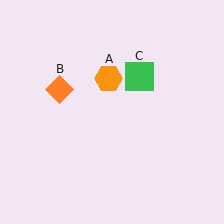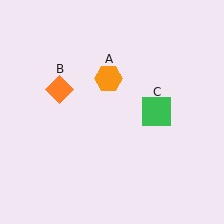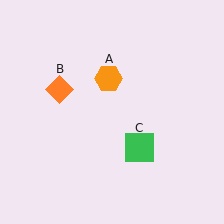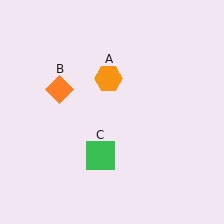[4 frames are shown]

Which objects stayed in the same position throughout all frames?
Orange hexagon (object A) and orange diamond (object B) remained stationary.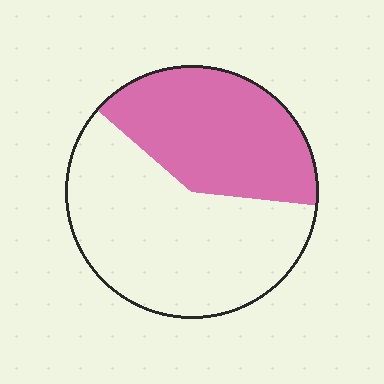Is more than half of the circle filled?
No.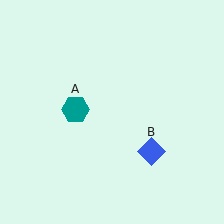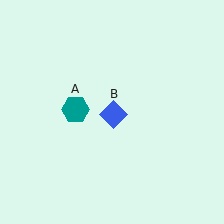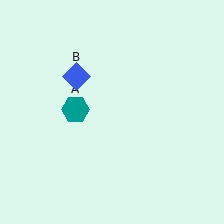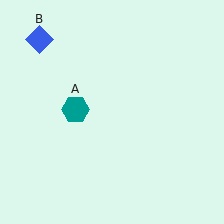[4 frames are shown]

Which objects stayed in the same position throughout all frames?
Teal hexagon (object A) remained stationary.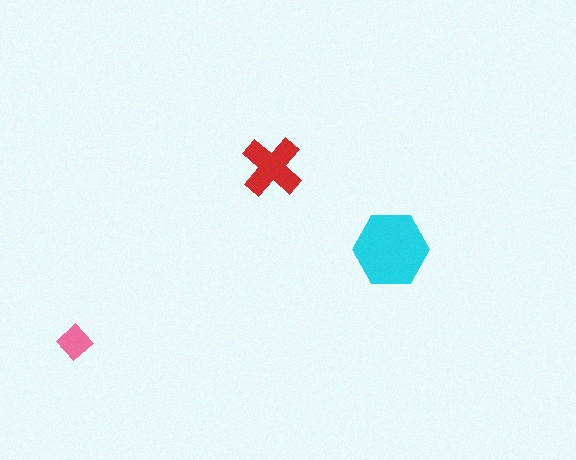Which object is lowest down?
The pink diamond is bottommost.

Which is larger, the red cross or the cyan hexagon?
The cyan hexagon.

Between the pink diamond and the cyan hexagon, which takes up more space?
The cyan hexagon.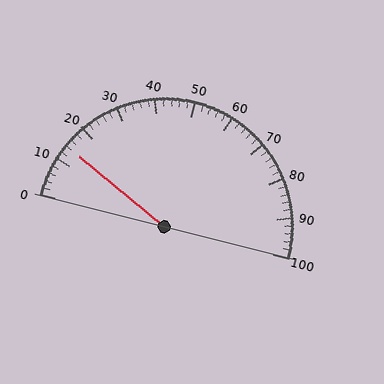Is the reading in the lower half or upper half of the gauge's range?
The reading is in the lower half of the range (0 to 100).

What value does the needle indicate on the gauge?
The needle indicates approximately 14.